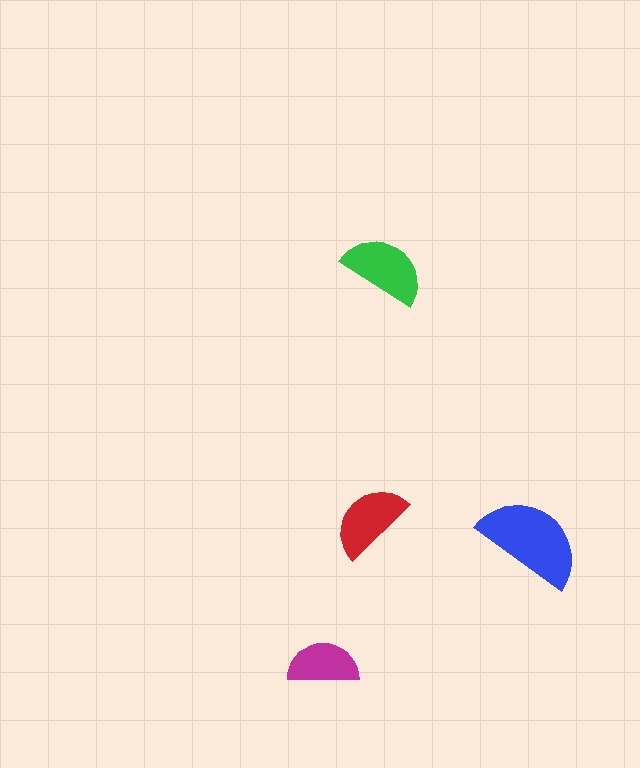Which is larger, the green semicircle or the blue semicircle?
The blue one.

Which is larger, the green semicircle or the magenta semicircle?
The green one.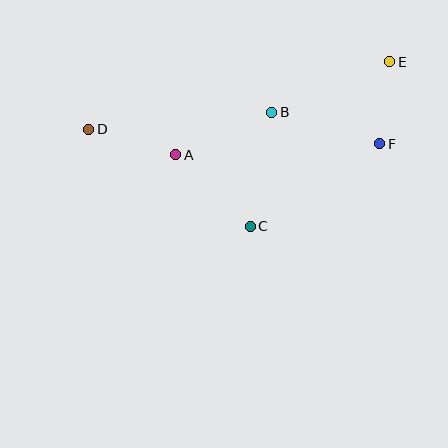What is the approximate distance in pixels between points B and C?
The distance between B and C is approximately 116 pixels.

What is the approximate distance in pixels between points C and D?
The distance between C and D is approximately 188 pixels.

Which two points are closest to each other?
Points E and F are closest to each other.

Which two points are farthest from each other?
Points D and E are farthest from each other.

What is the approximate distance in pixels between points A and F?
The distance between A and F is approximately 204 pixels.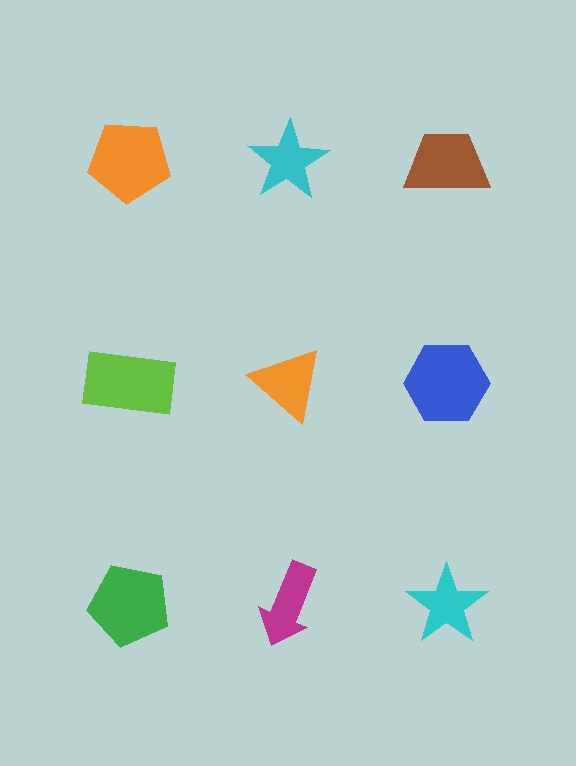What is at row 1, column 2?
A cyan star.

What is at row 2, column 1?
A lime rectangle.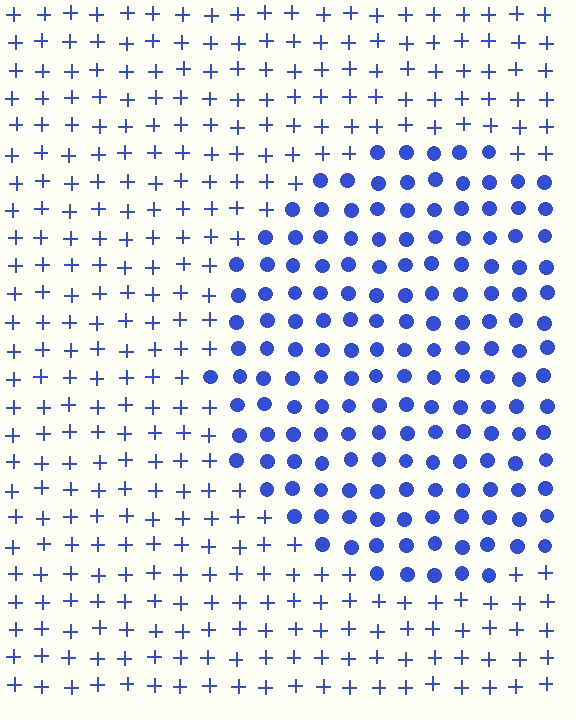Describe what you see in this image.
The image is filled with small blue elements arranged in a uniform grid. A circle-shaped region contains circles, while the surrounding area contains plus signs. The boundary is defined purely by the change in element shape.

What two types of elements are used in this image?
The image uses circles inside the circle region and plus signs outside it.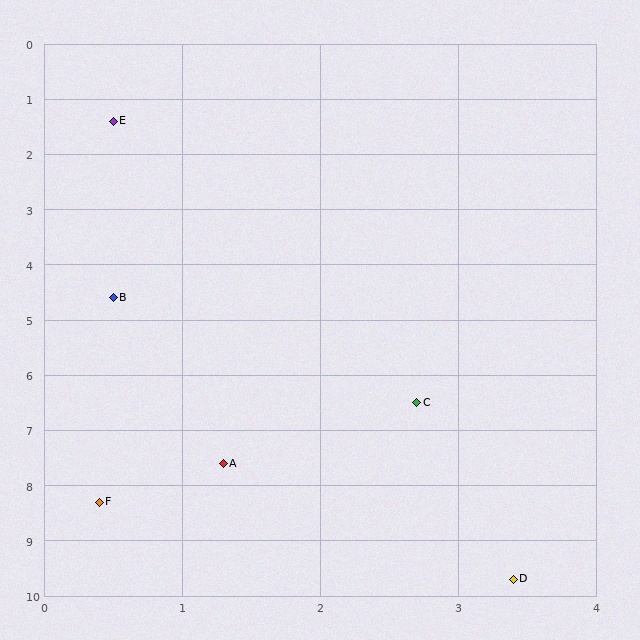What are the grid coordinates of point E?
Point E is at approximately (0.5, 1.4).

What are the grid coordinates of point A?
Point A is at approximately (1.3, 7.6).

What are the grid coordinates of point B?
Point B is at approximately (0.5, 4.6).